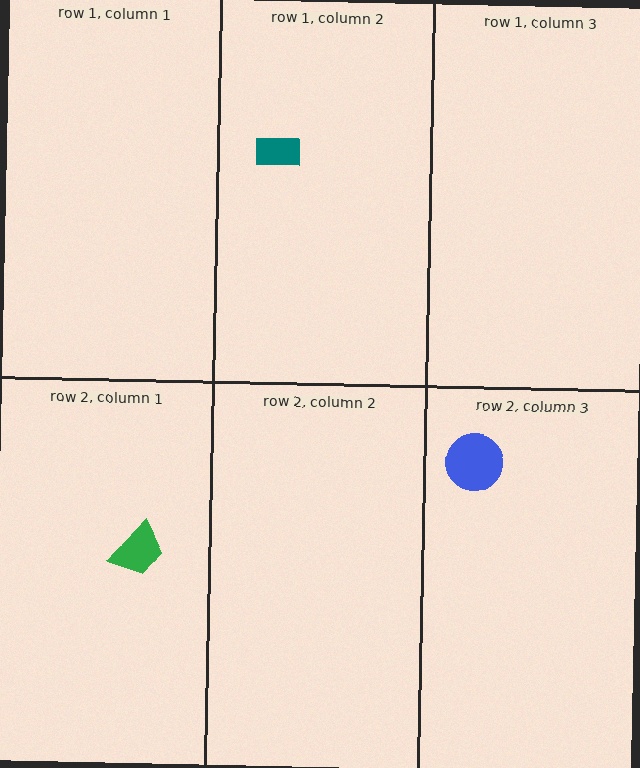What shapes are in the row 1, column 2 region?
The teal rectangle.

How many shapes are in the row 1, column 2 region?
1.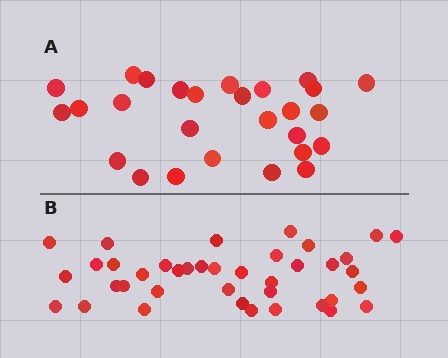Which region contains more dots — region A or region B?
Region B (the bottom region) has more dots.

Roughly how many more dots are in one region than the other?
Region B has roughly 12 or so more dots than region A.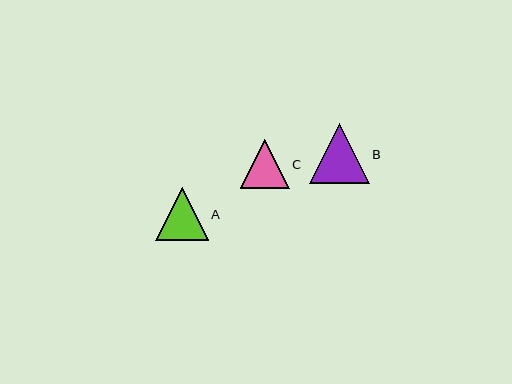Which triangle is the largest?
Triangle B is the largest with a size of approximately 59 pixels.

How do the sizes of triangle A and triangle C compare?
Triangle A and triangle C are approximately the same size.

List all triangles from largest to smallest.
From largest to smallest: B, A, C.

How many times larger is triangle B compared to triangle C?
Triangle B is approximately 1.2 times the size of triangle C.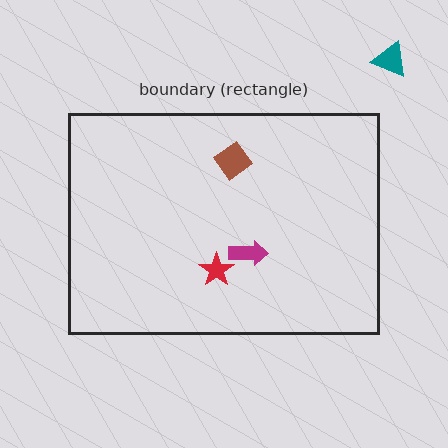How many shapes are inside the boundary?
3 inside, 1 outside.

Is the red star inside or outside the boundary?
Inside.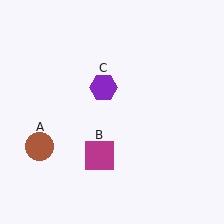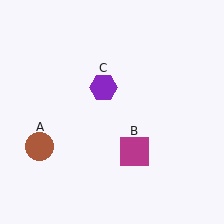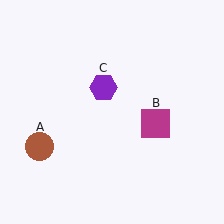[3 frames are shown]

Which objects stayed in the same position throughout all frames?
Brown circle (object A) and purple hexagon (object C) remained stationary.